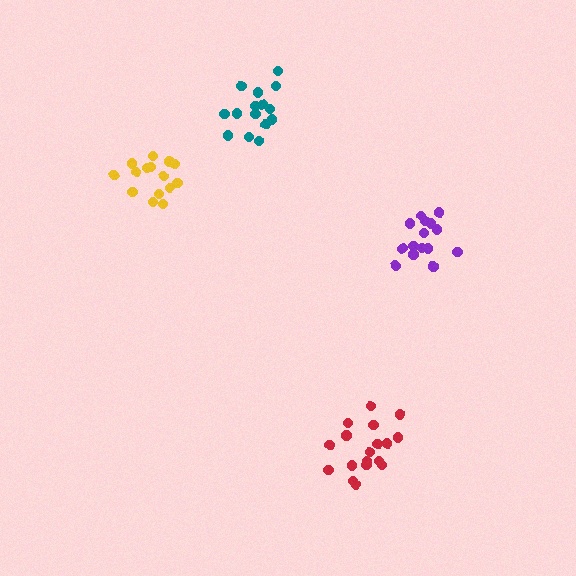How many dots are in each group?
Group 1: 15 dots, Group 2: 18 dots, Group 3: 15 dots, Group 4: 15 dots (63 total).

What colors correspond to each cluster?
The clusters are colored: purple, red, yellow, teal.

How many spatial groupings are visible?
There are 4 spatial groupings.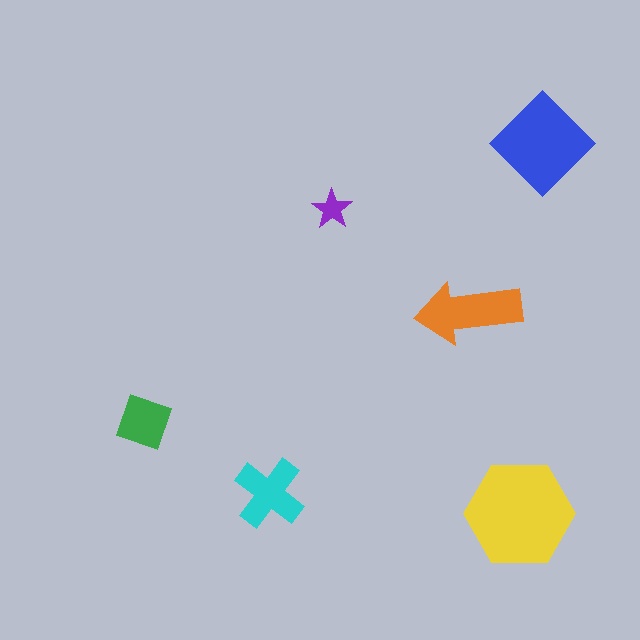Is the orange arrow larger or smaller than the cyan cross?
Larger.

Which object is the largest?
The yellow hexagon.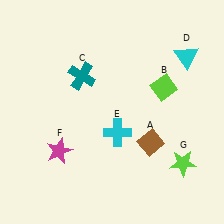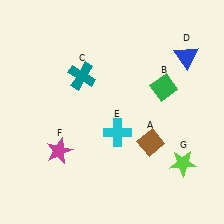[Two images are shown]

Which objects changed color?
B changed from lime to green. D changed from cyan to blue.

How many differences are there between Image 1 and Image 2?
There are 2 differences between the two images.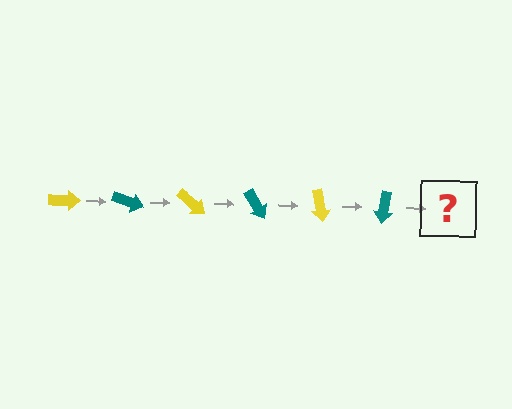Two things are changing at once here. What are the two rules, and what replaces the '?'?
The two rules are that it rotates 20 degrees each step and the color cycles through yellow and teal. The '?' should be a yellow arrow, rotated 120 degrees from the start.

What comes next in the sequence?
The next element should be a yellow arrow, rotated 120 degrees from the start.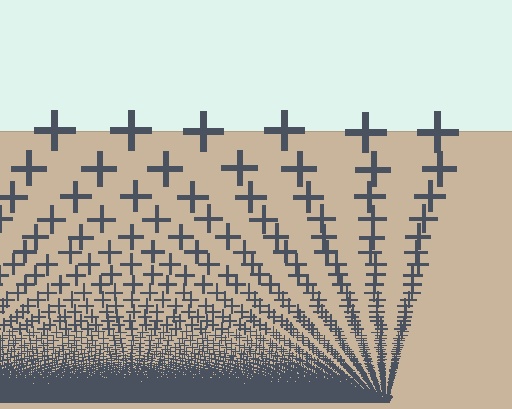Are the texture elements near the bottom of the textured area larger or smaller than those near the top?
Smaller. The gradient is inverted — elements near the bottom are smaller and denser.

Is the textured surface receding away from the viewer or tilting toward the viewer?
The surface appears to tilt toward the viewer. Texture elements get larger and sparser toward the top.